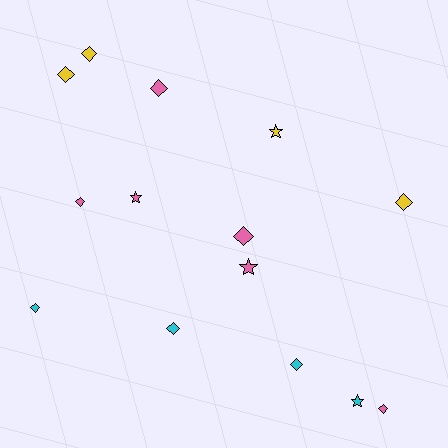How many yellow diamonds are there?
There are 3 yellow diamonds.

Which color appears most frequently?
Pink, with 6 objects.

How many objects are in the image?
There are 14 objects.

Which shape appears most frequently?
Diamond, with 10 objects.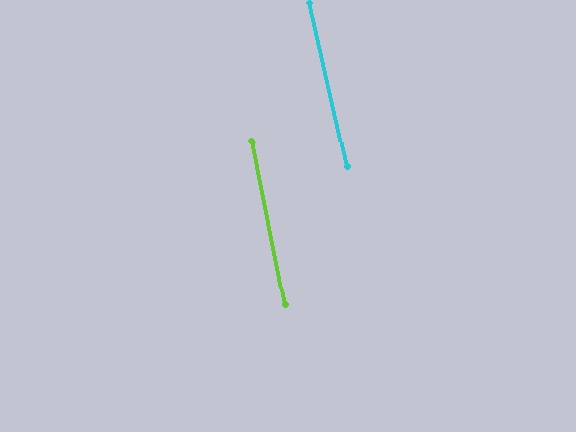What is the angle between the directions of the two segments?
Approximately 2 degrees.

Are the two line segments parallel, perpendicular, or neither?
Parallel — their directions differ by only 1.6°.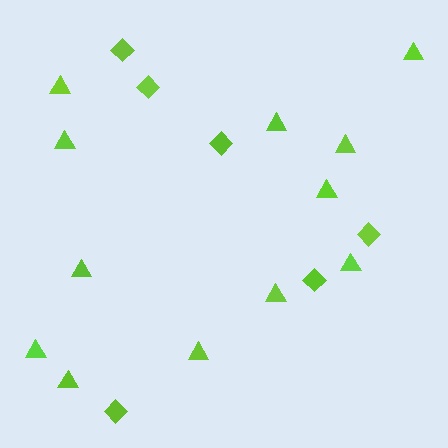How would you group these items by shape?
There are 2 groups: one group of triangles (12) and one group of diamonds (6).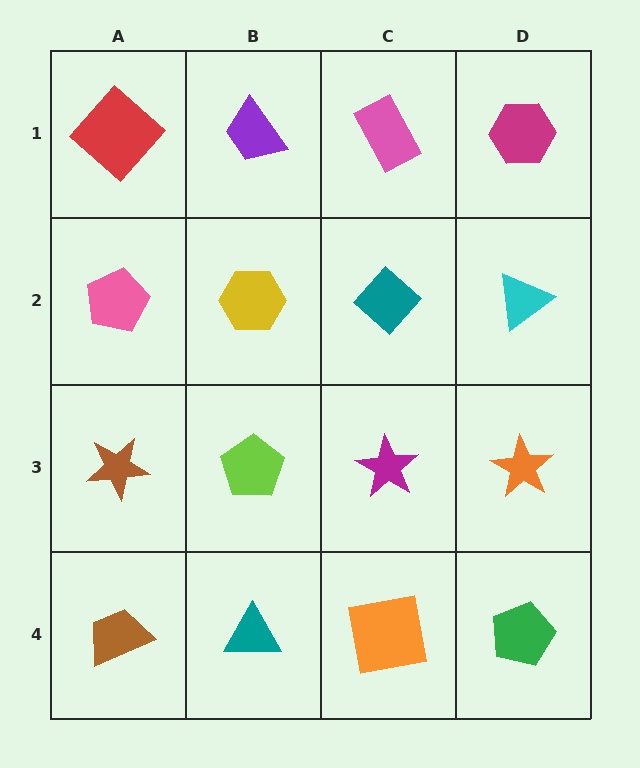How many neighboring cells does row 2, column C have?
4.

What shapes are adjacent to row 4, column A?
A brown star (row 3, column A), a teal triangle (row 4, column B).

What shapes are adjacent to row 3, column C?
A teal diamond (row 2, column C), an orange square (row 4, column C), a lime pentagon (row 3, column B), an orange star (row 3, column D).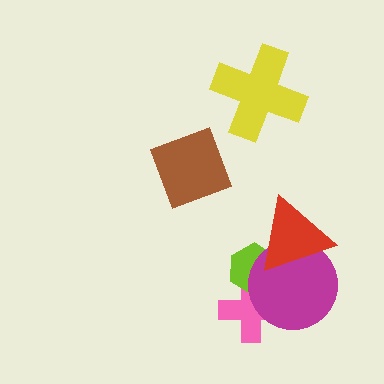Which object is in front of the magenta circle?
The red triangle is in front of the magenta circle.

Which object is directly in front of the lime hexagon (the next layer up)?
The magenta circle is directly in front of the lime hexagon.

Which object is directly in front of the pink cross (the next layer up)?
The lime hexagon is directly in front of the pink cross.